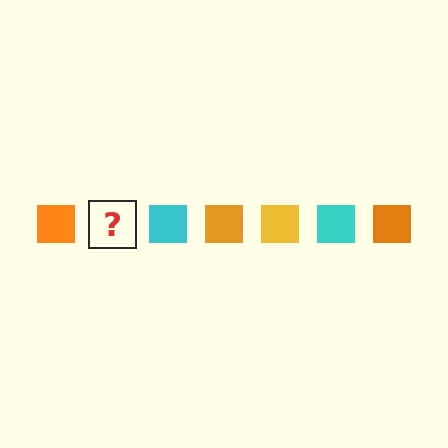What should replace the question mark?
The question mark should be replaced with a yellow square.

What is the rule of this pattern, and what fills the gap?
The rule is that the pattern cycles through orange, yellow, cyan squares. The gap should be filled with a yellow square.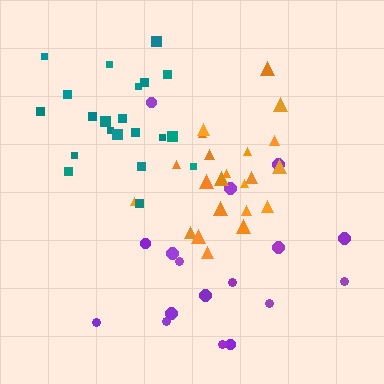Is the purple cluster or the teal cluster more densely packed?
Teal.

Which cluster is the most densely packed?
Orange.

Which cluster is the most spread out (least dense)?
Purple.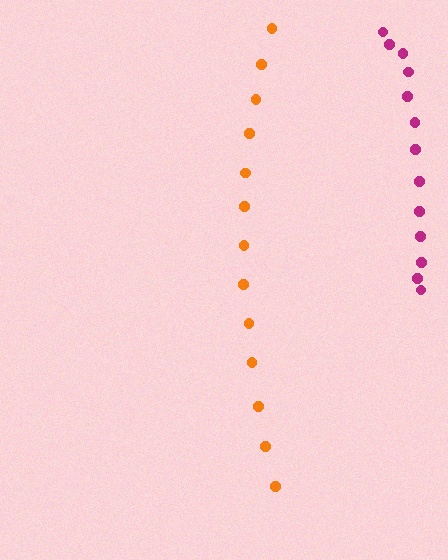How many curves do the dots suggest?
There are 2 distinct paths.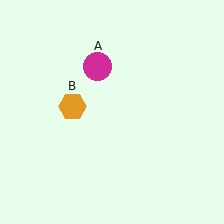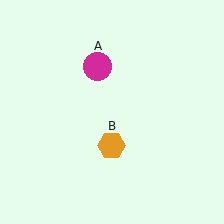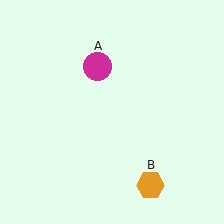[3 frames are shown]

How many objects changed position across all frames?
1 object changed position: orange hexagon (object B).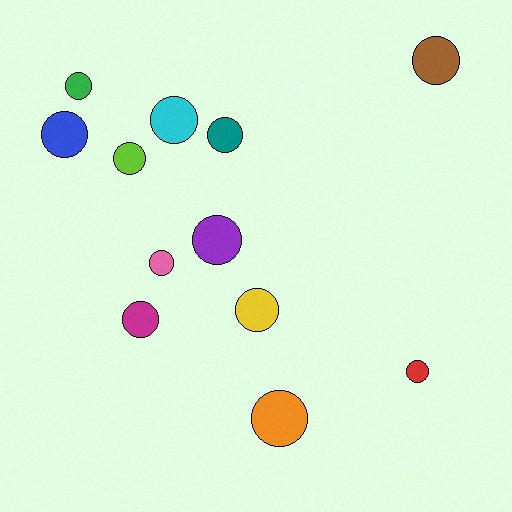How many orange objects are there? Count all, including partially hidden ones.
There is 1 orange object.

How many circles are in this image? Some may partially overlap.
There are 12 circles.